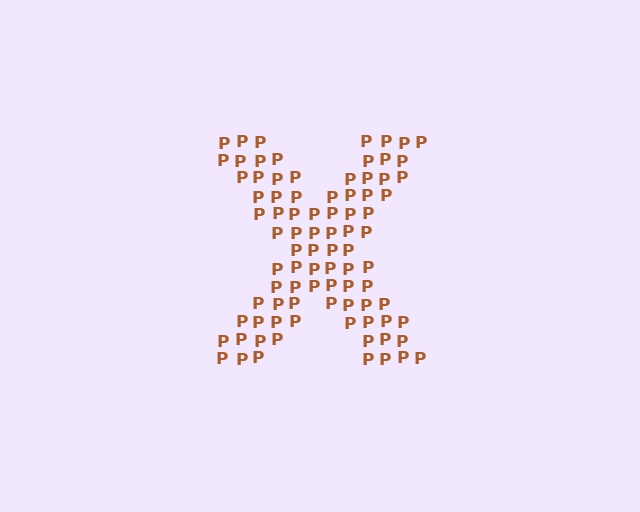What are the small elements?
The small elements are letter P's.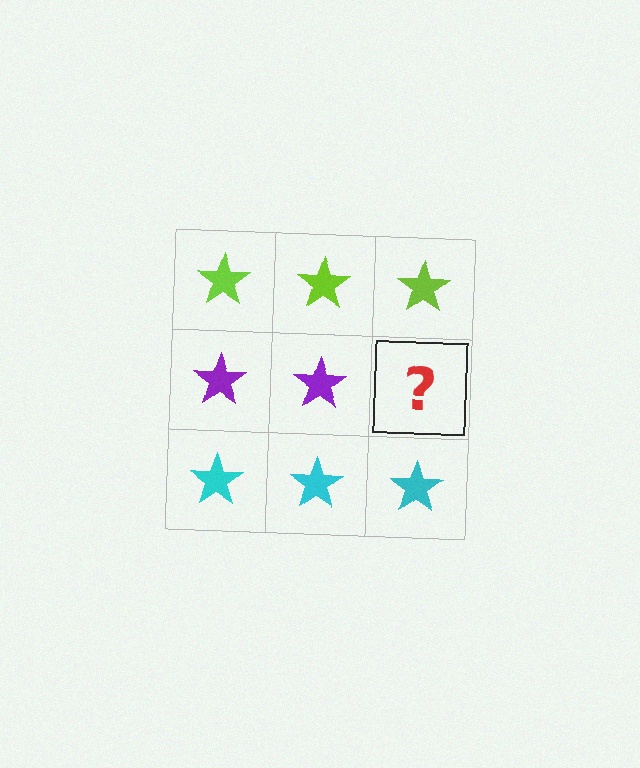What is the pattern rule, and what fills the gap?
The rule is that each row has a consistent color. The gap should be filled with a purple star.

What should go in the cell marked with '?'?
The missing cell should contain a purple star.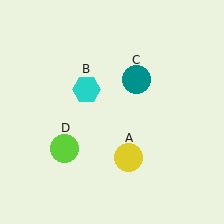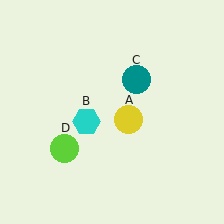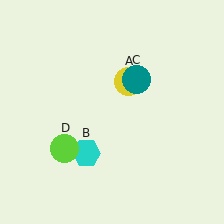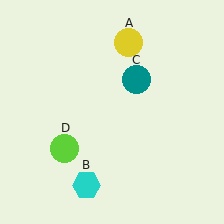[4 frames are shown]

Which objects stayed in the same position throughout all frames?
Teal circle (object C) and lime circle (object D) remained stationary.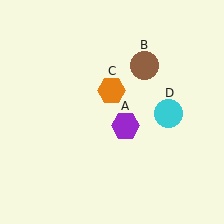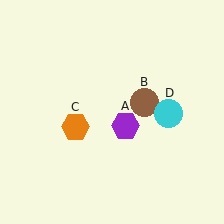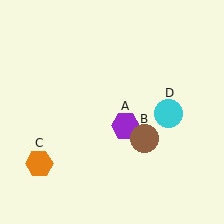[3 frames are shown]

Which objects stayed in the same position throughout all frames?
Purple hexagon (object A) and cyan circle (object D) remained stationary.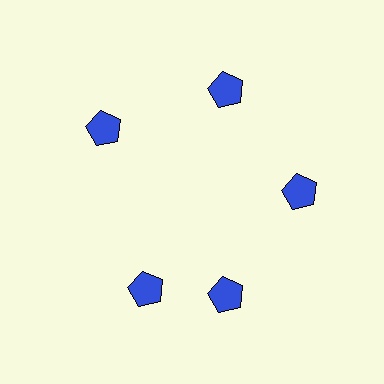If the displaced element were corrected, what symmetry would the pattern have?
It would have 5-fold rotational symmetry — the pattern would map onto itself every 72 degrees.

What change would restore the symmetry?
The symmetry would be restored by rotating it back into even spacing with its neighbors so that all 5 pentagons sit at equal angles and equal distance from the center.